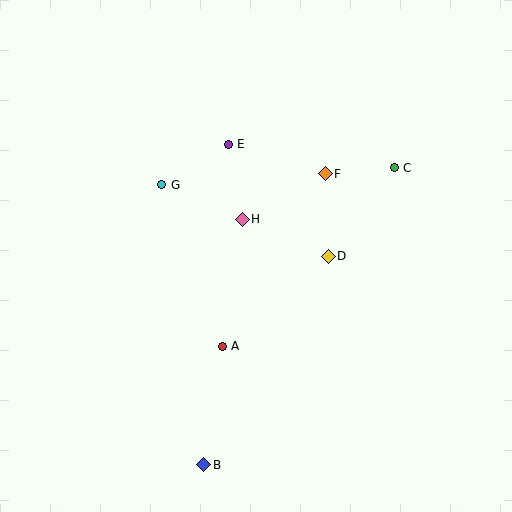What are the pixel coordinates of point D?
Point D is at (328, 256).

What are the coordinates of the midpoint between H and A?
The midpoint between H and A is at (232, 283).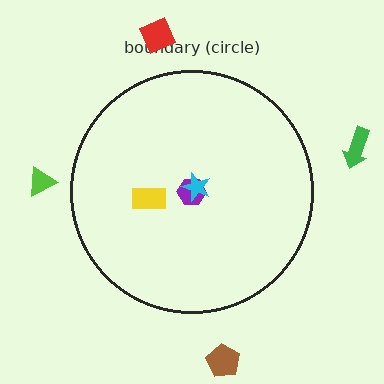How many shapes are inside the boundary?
3 inside, 4 outside.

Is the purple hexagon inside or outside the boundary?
Inside.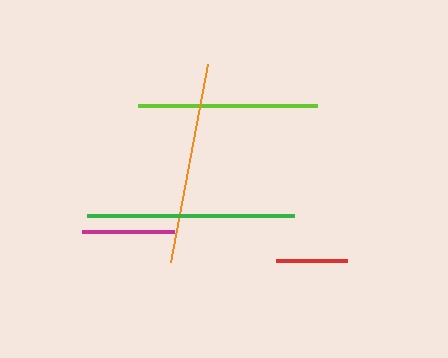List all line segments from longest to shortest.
From longest to shortest: green, orange, lime, magenta, red.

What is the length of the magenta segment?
The magenta segment is approximately 92 pixels long.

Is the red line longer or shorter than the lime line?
The lime line is longer than the red line.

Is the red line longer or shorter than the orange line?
The orange line is longer than the red line.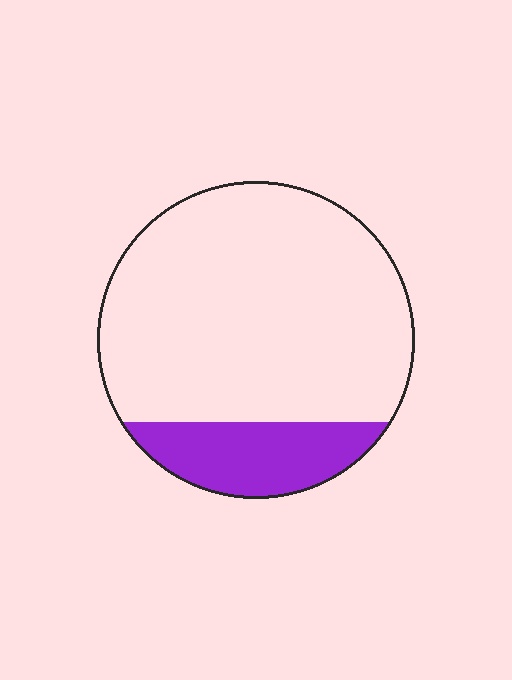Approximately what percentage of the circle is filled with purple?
Approximately 20%.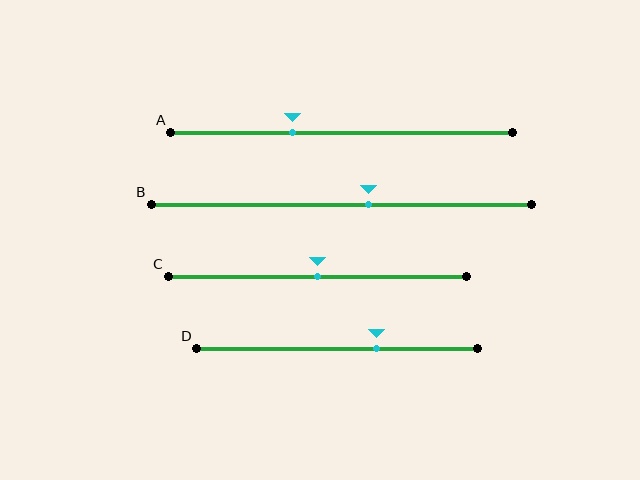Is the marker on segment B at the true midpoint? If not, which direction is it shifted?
No, the marker on segment B is shifted to the right by about 7% of the segment length.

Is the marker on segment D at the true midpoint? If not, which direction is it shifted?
No, the marker on segment D is shifted to the right by about 14% of the segment length.